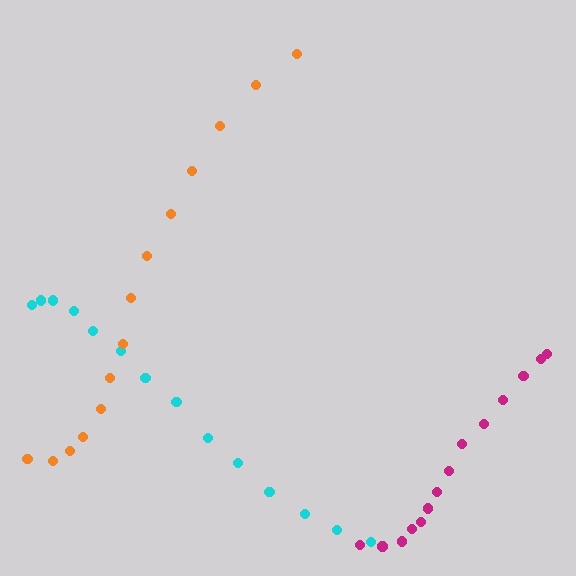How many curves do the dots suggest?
There are 3 distinct paths.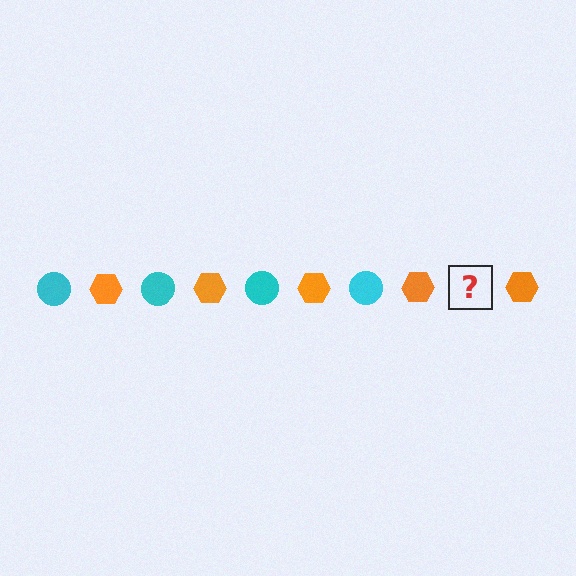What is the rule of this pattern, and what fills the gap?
The rule is that the pattern alternates between cyan circle and orange hexagon. The gap should be filled with a cyan circle.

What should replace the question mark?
The question mark should be replaced with a cyan circle.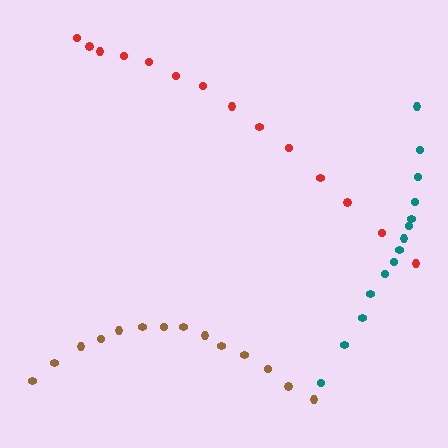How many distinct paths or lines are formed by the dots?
There are 3 distinct paths.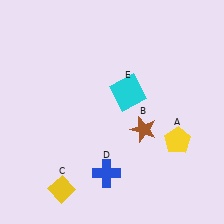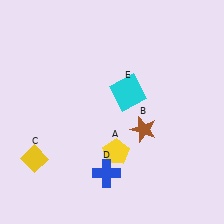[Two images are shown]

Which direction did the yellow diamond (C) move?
The yellow diamond (C) moved up.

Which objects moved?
The objects that moved are: the yellow pentagon (A), the yellow diamond (C).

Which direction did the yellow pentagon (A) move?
The yellow pentagon (A) moved left.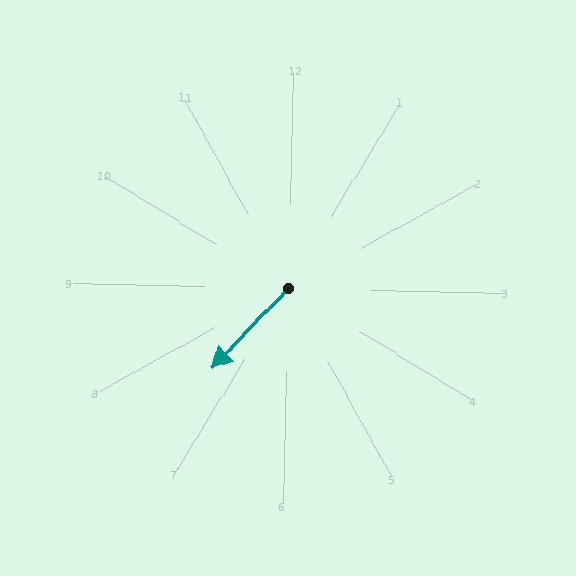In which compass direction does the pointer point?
Southwest.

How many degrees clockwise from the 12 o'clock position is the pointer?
Approximately 222 degrees.